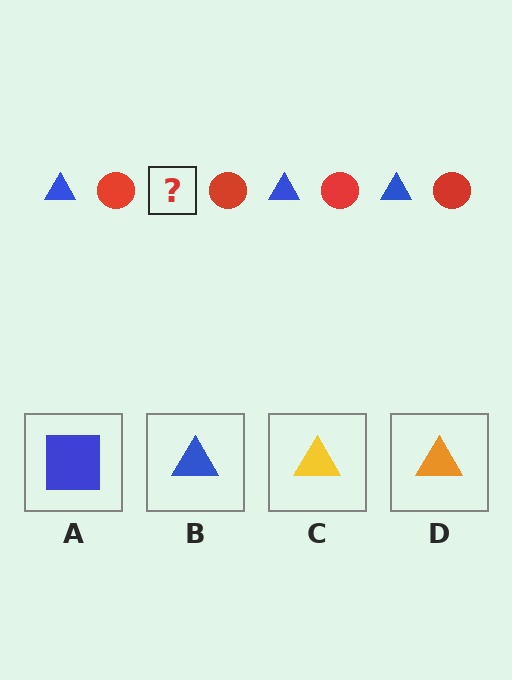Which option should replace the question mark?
Option B.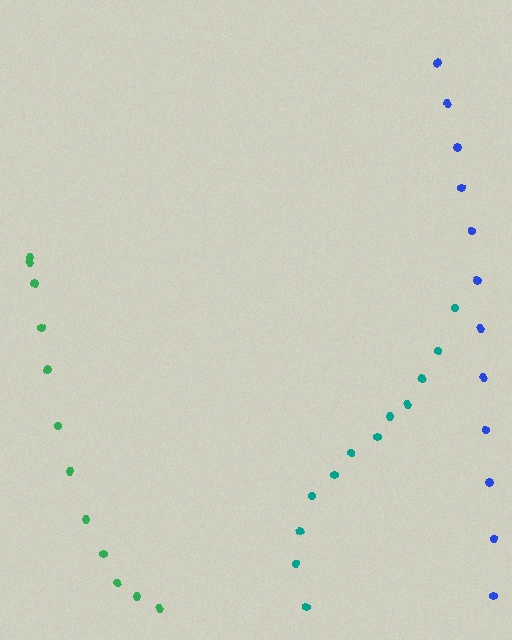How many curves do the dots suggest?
There are 3 distinct paths.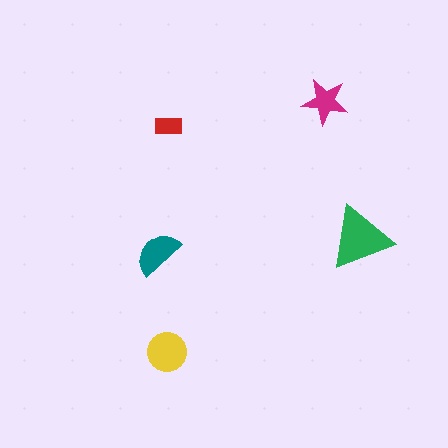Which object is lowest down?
The yellow circle is bottommost.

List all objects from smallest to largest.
The red rectangle, the magenta star, the teal semicircle, the yellow circle, the green triangle.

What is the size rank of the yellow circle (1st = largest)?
2nd.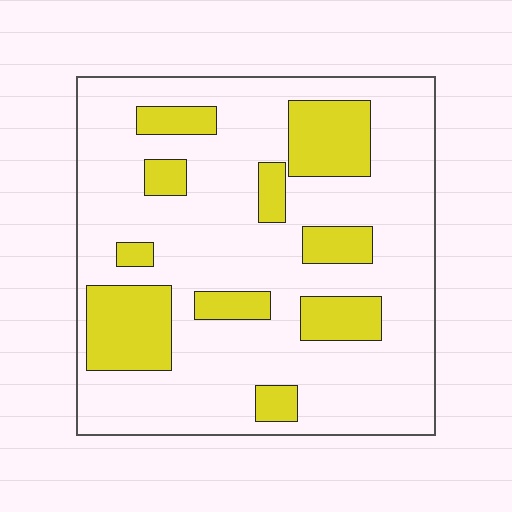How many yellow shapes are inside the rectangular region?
10.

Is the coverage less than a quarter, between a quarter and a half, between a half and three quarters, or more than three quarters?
Less than a quarter.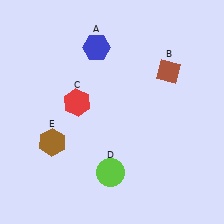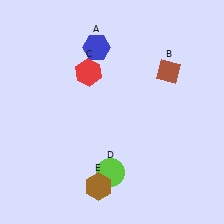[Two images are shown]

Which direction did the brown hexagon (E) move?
The brown hexagon (E) moved right.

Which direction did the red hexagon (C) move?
The red hexagon (C) moved up.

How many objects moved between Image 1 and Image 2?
2 objects moved between the two images.